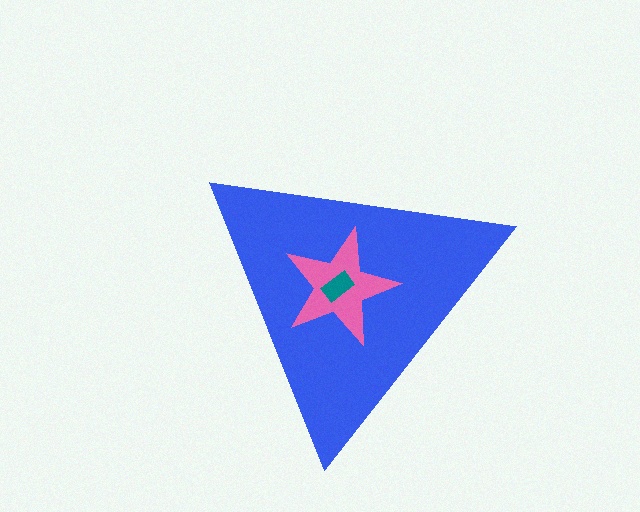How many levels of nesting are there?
3.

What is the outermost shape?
The blue triangle.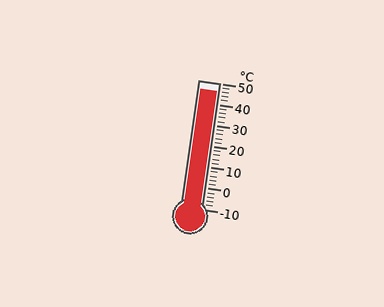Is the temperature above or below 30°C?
The temperature is above 30°C.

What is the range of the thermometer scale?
The thermometer scale ranges from -10°C to 50°C.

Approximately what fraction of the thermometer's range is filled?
The thermometer is filled to approximately 95% of its range.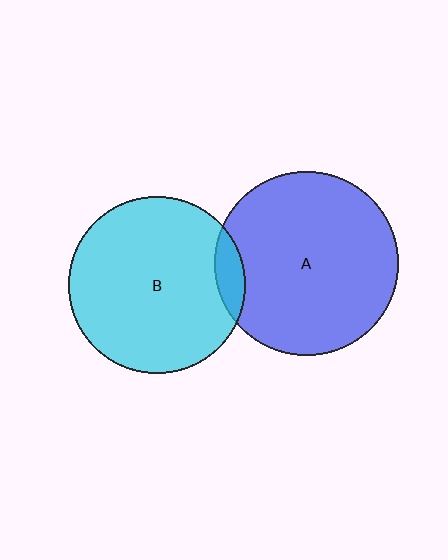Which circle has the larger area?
Circle A (blue).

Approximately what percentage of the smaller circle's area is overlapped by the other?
Approximately 10%.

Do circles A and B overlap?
Yes.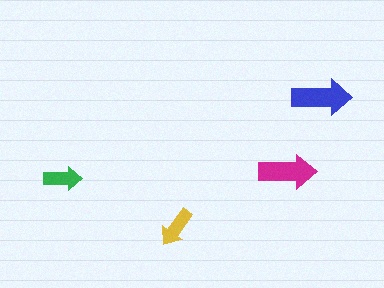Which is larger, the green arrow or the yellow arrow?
The yellow one.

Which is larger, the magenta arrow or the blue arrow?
The blue one.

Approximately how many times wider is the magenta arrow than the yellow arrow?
About 1.5 times wider.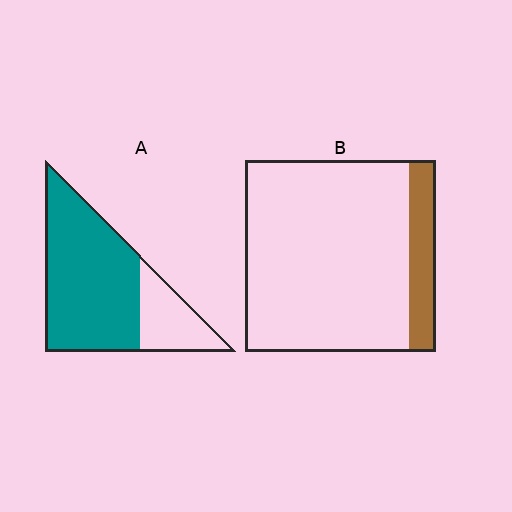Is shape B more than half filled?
No.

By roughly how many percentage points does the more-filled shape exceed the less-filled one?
By roughly 60 percentage points (A over B).